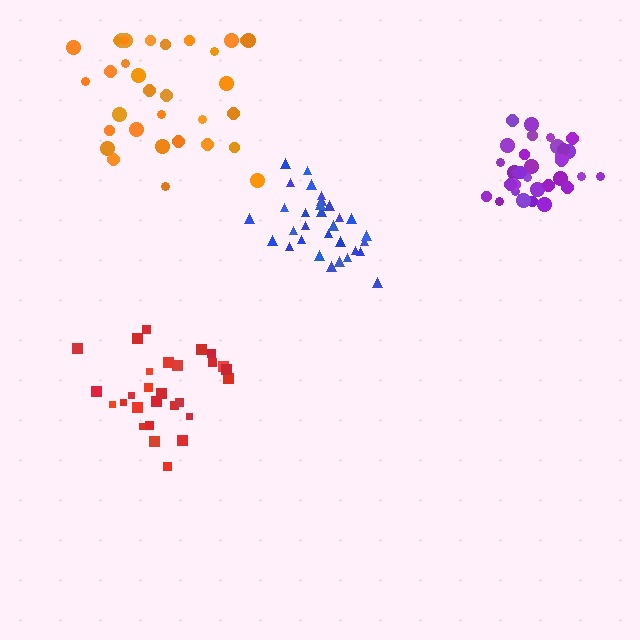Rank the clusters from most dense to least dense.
purple, blue, red, orange.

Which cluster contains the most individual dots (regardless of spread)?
Orange (34).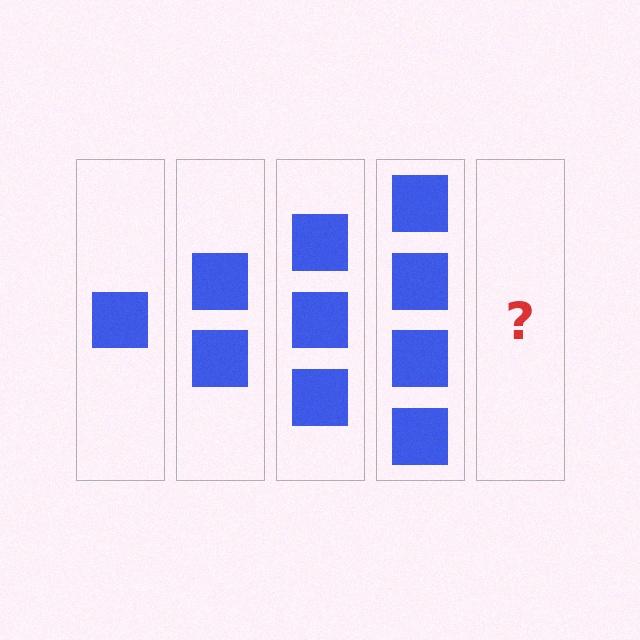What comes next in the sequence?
The next element should be 5 squares.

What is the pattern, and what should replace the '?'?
The pattern is that each step adds one more square. The '?' should be 5 squares.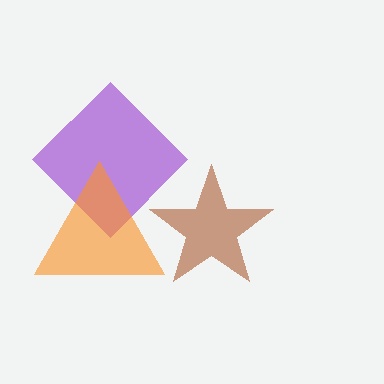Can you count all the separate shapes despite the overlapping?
Yes, there are 3 separate shapes.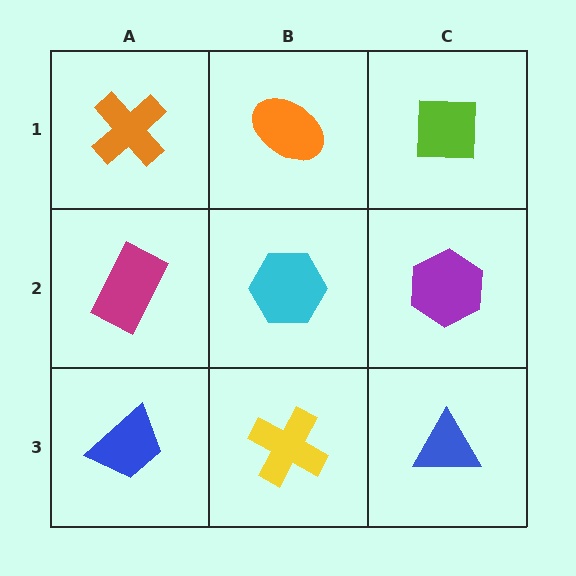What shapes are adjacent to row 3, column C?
A purple hexagon (row 2, column C), a yellow cross (row 3, column B).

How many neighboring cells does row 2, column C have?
3.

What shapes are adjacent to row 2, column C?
A lime square (row 1, column C), a blue triangle (row 3, column C), a cyan hexagon (row 2, column B).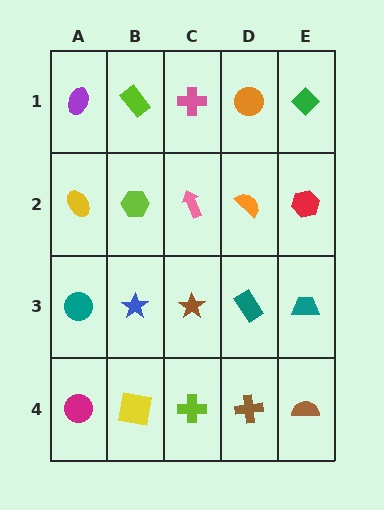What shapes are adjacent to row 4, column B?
A blue star (row 3, column B), a magenta circle (row 4, column A), a lime cross (row 4, column C).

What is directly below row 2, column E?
A teal trapezoid.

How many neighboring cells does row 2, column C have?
4.